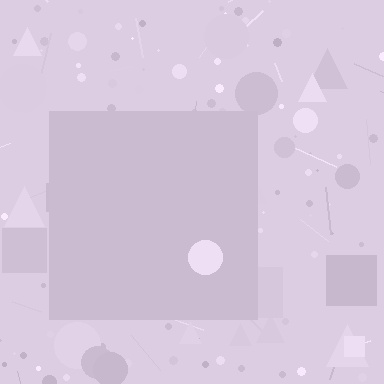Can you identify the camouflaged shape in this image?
The camouflaged shape is a square.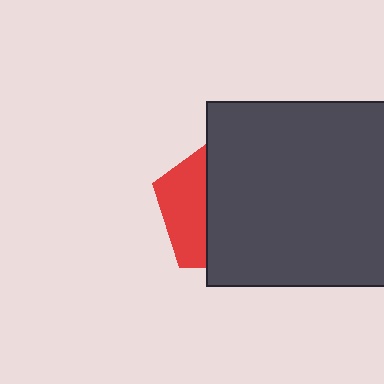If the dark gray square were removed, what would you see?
You would see the complete red pentagon.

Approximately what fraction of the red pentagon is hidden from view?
Roughly 68% of the red pentagon is hidden behind the dark gray square.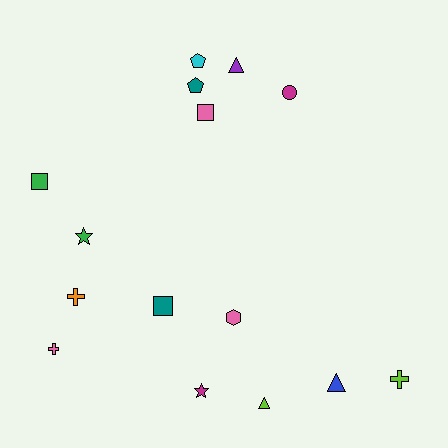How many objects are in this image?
There are 15 objects.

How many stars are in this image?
There are 2 stars.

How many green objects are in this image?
There are 2 green objects.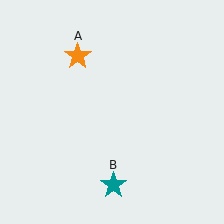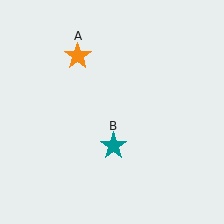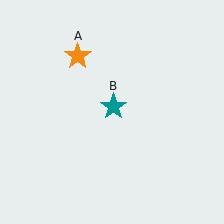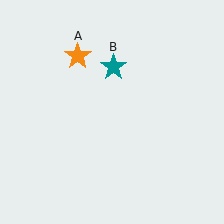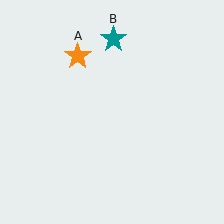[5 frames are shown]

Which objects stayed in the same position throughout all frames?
Orange star (object A) remained stationary.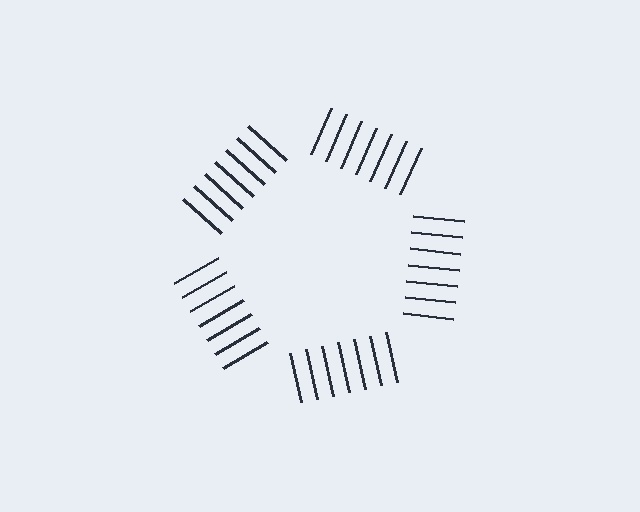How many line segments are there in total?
35 — 7 along each of the 5 edges.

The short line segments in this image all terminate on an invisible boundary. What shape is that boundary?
An illusory pentagon — the line segments terminate on its edges but no continuous stroke is drawn.